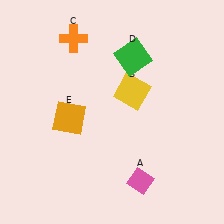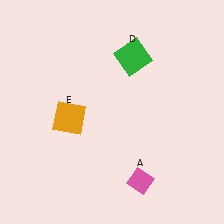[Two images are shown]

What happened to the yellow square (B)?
The yellow square (B) was removed in Image 2. It was in the top-right area of Image 1.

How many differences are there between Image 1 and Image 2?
There are 2 differences between the two images.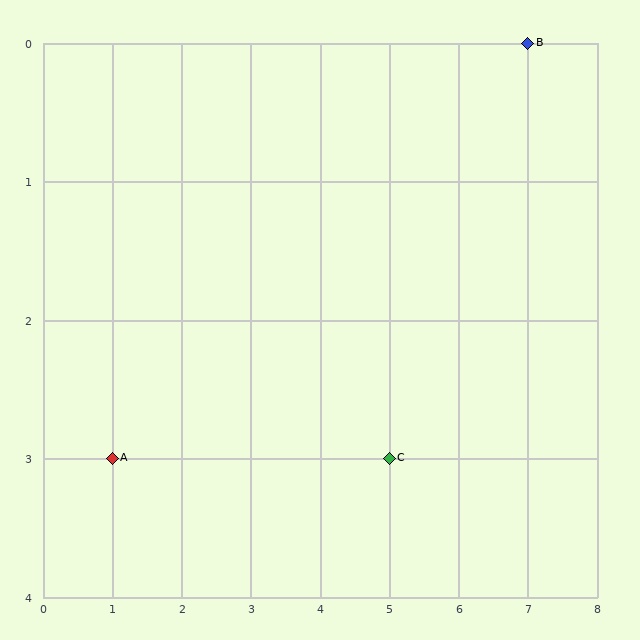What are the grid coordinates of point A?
Point A is at grid coordinates (1, 3).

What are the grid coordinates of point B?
Point B is at grid coordinates (7, 0).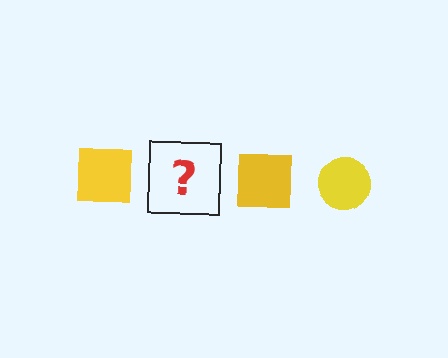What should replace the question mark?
The question mark should be replaced with a yellow circle.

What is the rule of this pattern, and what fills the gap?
The rule is that the pattern cycles through square, circle shapes in yellow. The gap should be filled with a yellow circle.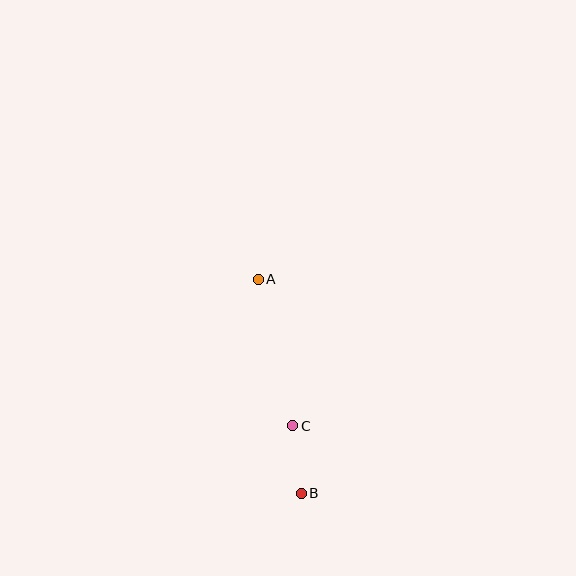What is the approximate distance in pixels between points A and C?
The distance between A and C is approximately 151 pixels.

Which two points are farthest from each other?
Points A and B are farthest from each other.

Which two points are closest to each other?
Points B and C are closest to each other.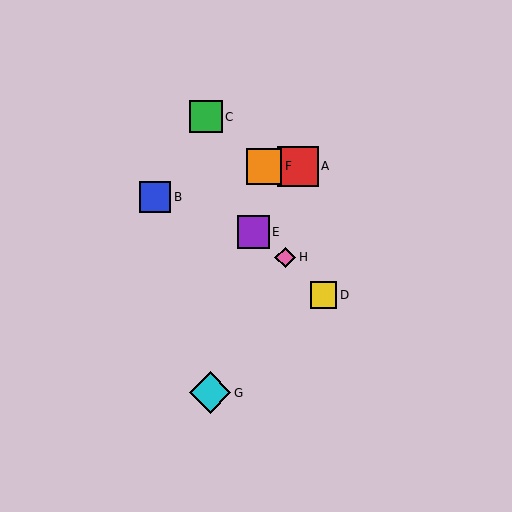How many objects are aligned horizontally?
2 objects (A, F) are aligned horizontally.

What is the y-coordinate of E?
Object E is at y≈232.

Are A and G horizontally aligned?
No, A is at y≈166 and G is at y≈393.